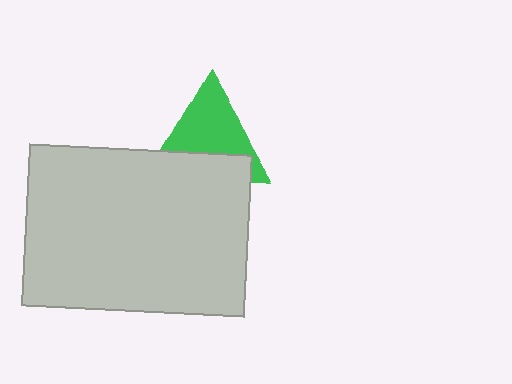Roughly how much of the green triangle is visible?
About half of it is visible (roughly 61%).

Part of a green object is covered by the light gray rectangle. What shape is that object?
It is a triangle.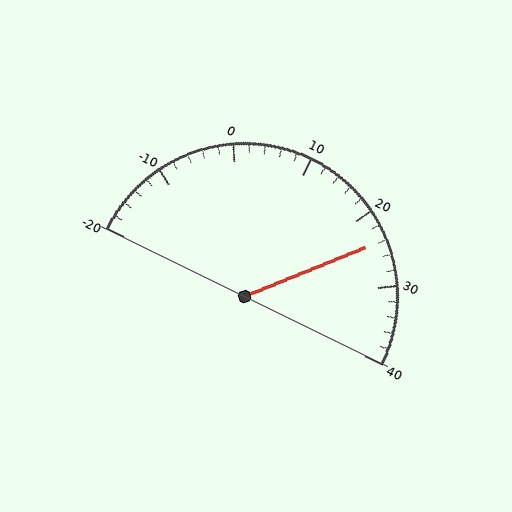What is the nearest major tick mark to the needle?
The nearest major tick mark is 20.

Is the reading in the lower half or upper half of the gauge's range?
The reading is in the upper half of the range (-20 to 40).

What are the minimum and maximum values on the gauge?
The gauge ranges from -20 to 40.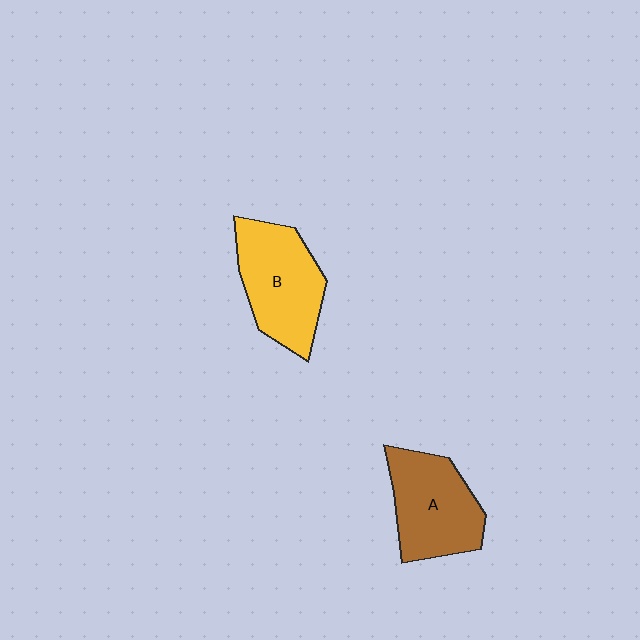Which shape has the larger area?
Shape B (yellow).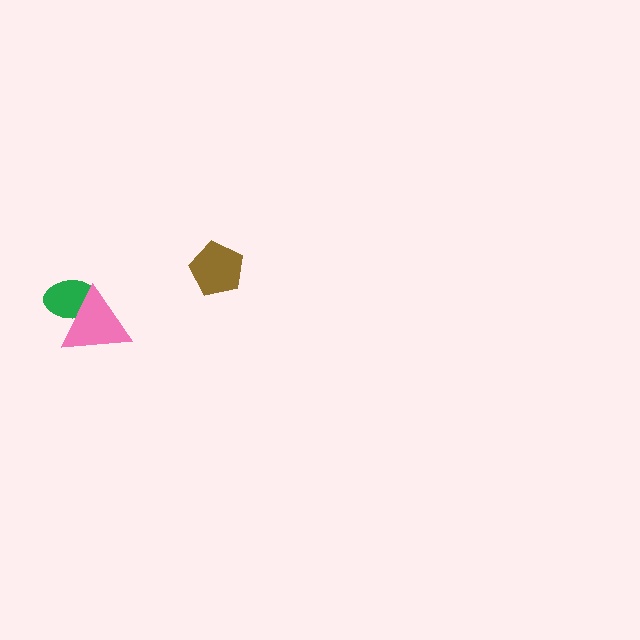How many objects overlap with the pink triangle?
1 object overlaps with the pink triangle.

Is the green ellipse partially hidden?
Yes, it is partially covered by another shape.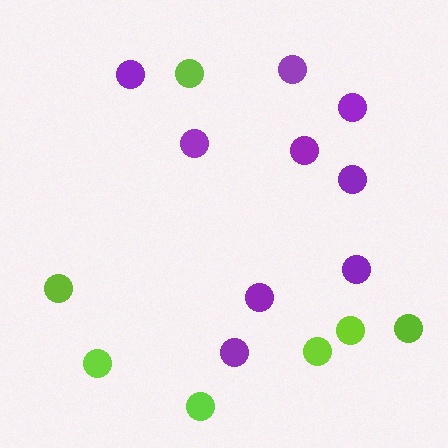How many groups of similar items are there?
There are 2 groups: one group of purple circles (9) and one group of lime circles (7).